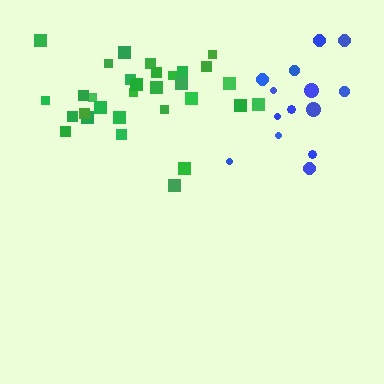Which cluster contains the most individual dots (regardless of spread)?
Green (31).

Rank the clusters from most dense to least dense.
green, blue.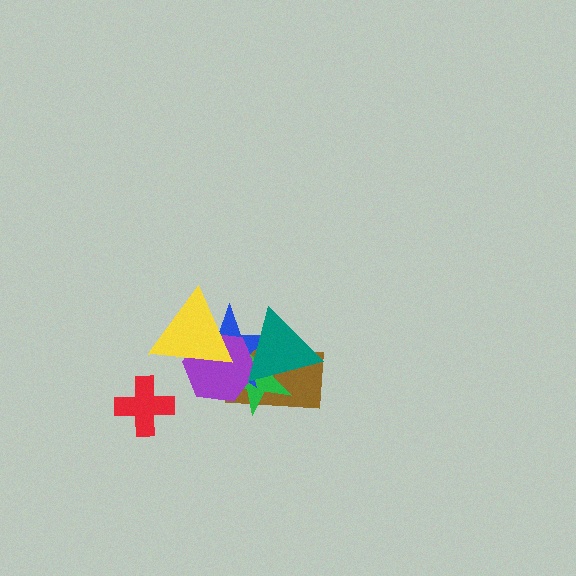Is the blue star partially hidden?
Yes, it is partially covered by another shape.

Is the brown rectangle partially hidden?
Yes, it is partially covered by another shape.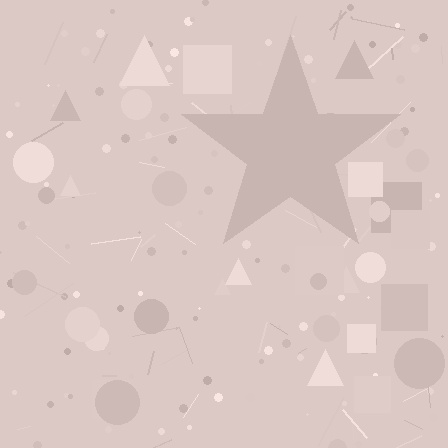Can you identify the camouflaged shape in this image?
The camouflaged shape is a star.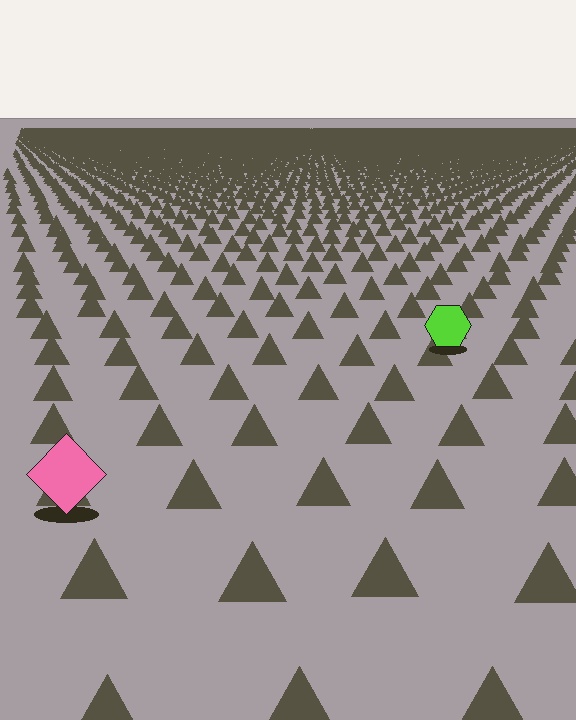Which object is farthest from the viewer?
The lime hexagon is farthest from the viewer. It appears smaller and the ground texture around it is denser.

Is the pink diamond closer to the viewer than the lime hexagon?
Yes. The pink diamond is closer — you can tell from the texture gradient: the ground texture is coarser near it.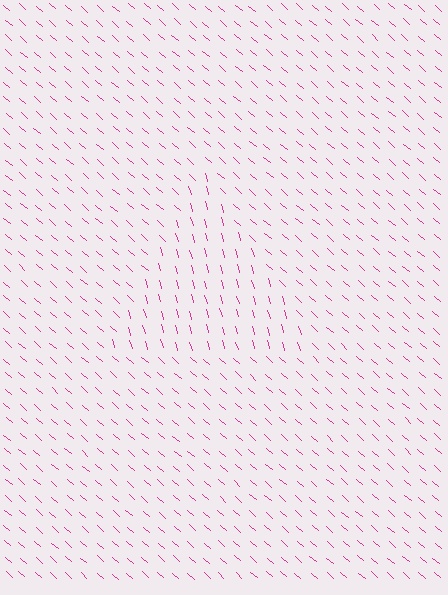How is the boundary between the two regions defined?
The boundary is defined purely by a change in line orientation (approximately 33 degrees difference). All lines are the same color and thickness.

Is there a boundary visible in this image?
Yes, there is a texture boundary formed by a change in line orientation.